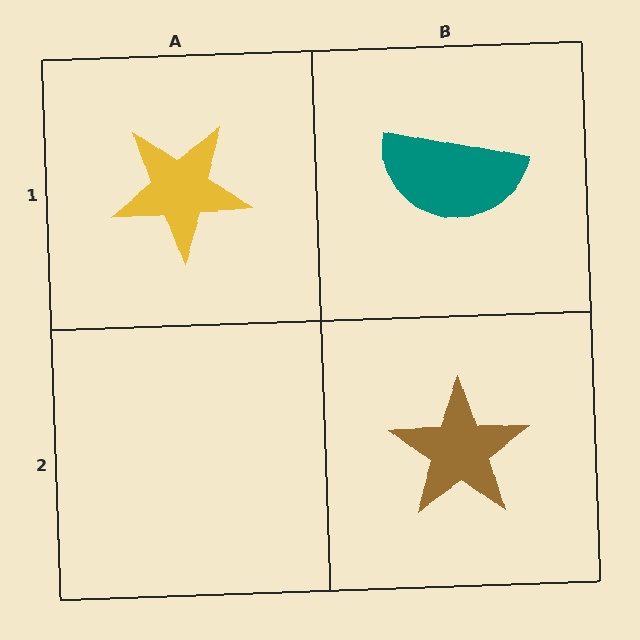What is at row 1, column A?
A yellow star.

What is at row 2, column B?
A brown star.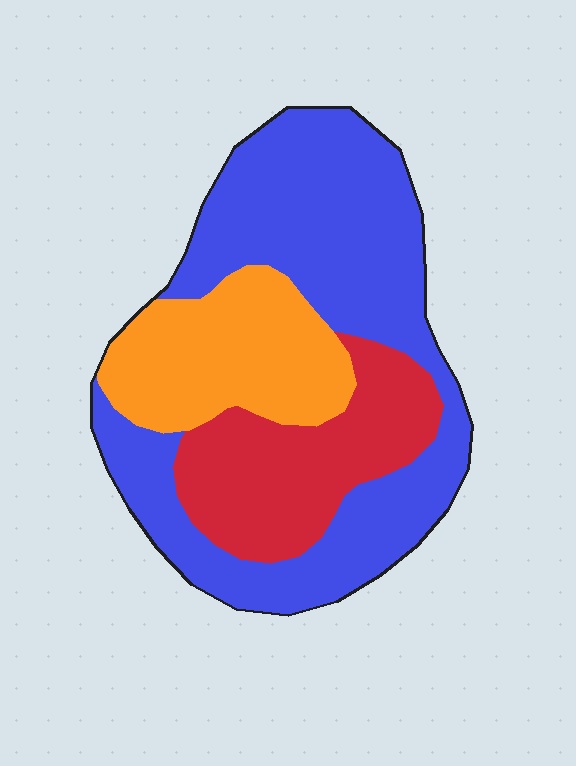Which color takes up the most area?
Blue, at roughly 55%.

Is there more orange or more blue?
Blue.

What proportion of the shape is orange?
Orange takes up about one quarter (1/4) of the shape.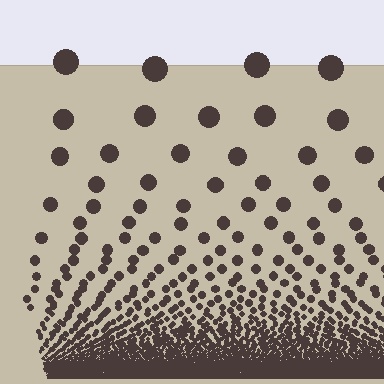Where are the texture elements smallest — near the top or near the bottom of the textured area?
Near the bottom.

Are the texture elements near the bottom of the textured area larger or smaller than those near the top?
Smaller. The gradient is inverted — elements near the bottom are smaller and denser.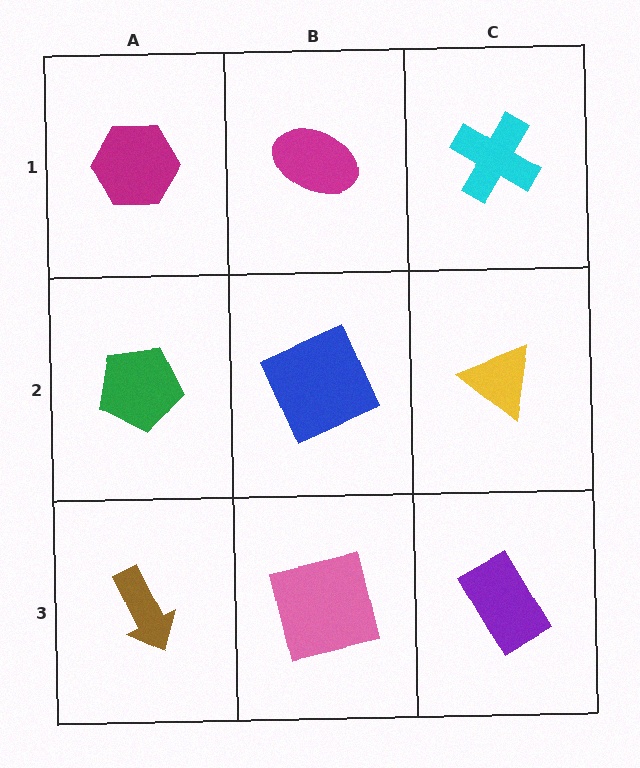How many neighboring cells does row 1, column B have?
3.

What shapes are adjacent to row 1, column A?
A green pentagon (row 2, column A), a magenta ellipse (row 1, column B).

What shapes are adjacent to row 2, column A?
A magenta hexagon (row 1, column A), a brown arrow (row 3, column A), a blue square (row 2, column B).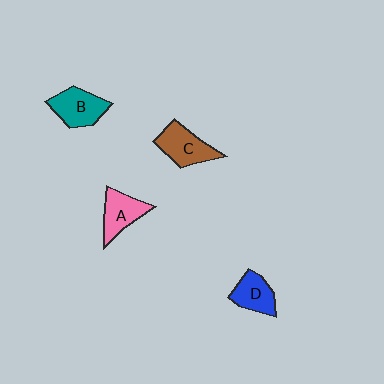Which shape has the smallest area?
Shape D (blue).